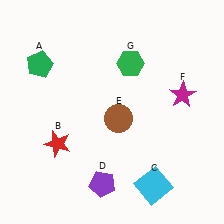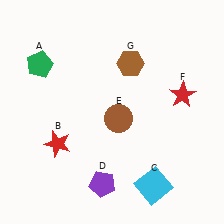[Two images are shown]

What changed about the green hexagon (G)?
In Image 1, G is green. In Image 2, it changed to brown.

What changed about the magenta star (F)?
In Image 1, F is magenta. In Image 2, it changed to red.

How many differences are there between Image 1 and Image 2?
There are 2 differences between the two images.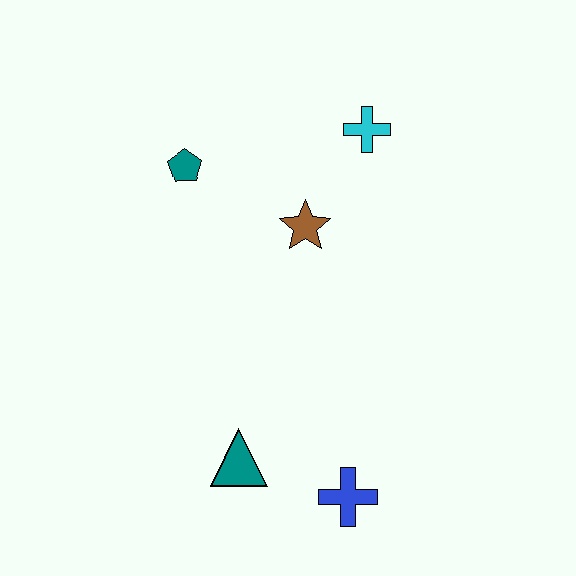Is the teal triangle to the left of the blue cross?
Yes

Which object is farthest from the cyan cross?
The blue cross is farthest from the cyan cross.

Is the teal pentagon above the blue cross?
Yes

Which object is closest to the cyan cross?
The brown star is closest to the cyan cross.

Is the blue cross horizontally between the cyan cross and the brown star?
Yes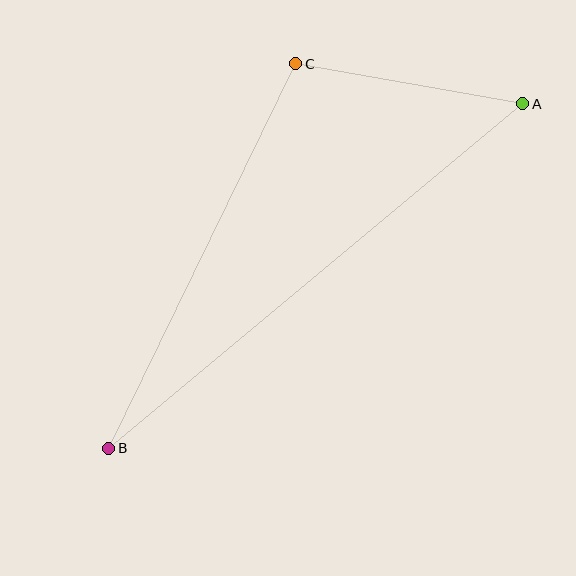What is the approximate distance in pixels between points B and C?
The distance between B and C is approximately 428 pixels.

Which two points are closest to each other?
Points A and C are closest to each other.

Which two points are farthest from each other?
Points A and B are farthest from each other.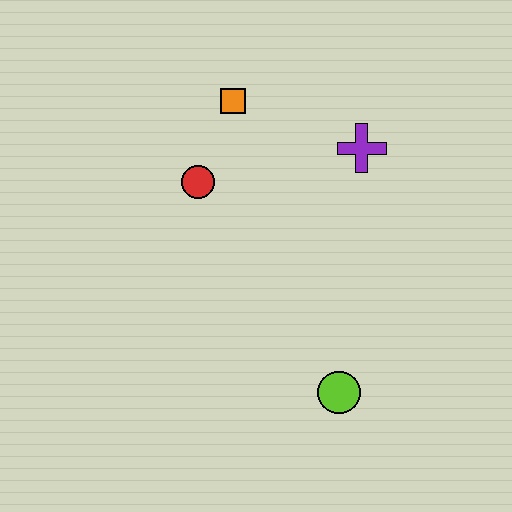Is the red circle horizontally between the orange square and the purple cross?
No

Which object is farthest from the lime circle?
The orange square is farthest from the lime circle.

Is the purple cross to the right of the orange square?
Yes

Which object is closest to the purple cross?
The orange square is closest to the purple cross.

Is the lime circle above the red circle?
No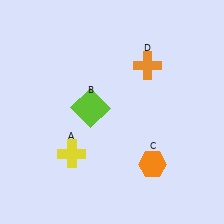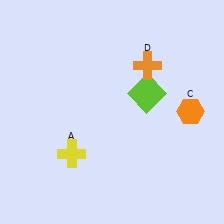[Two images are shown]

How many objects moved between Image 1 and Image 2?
2 objects moved between the two images.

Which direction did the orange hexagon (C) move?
The orange hexagon (C) moved up.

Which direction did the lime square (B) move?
The lime square (B) moved right.